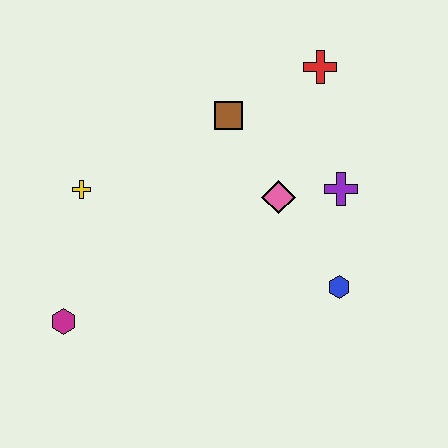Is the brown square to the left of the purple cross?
Yes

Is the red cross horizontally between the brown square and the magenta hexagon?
No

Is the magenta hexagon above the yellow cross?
No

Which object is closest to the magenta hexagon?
The yellow cross is closest to the magenta hexagon.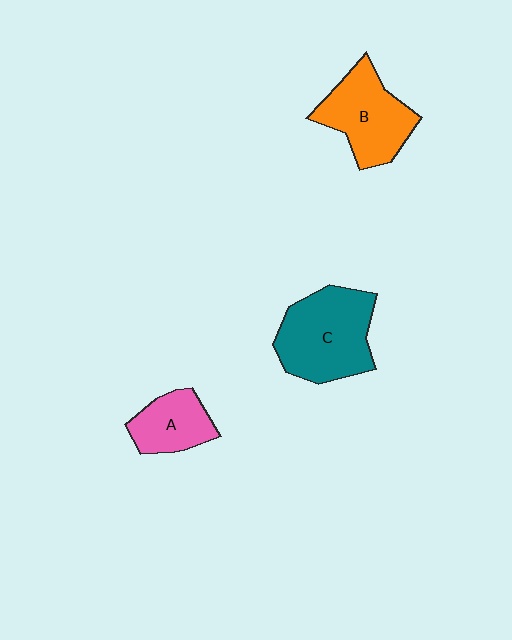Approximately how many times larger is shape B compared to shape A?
Approximately 1.5 times.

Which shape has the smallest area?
Shape A (pink).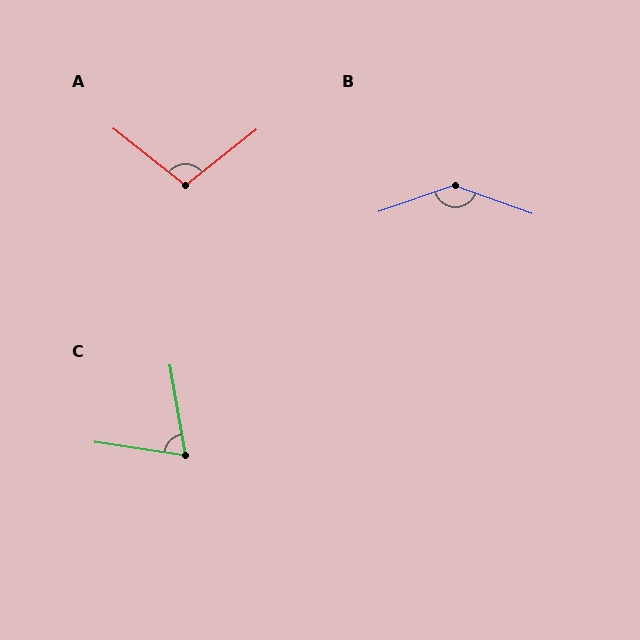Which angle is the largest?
B, at approximately 141 degrees.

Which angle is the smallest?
C, at approximately 72 degrees.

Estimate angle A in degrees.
Approximately 103 degrees.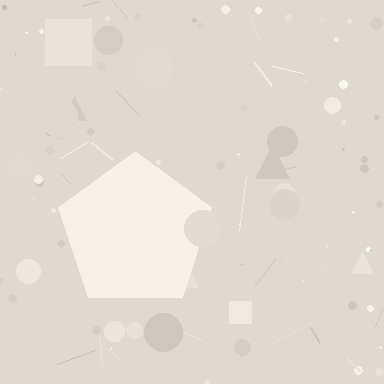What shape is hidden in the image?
A pentagon is hidden in the image.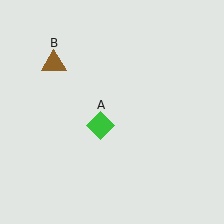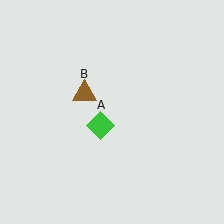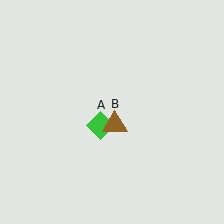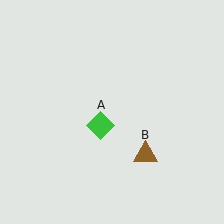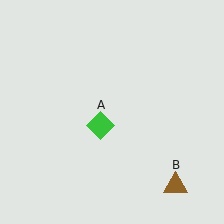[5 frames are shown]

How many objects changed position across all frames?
1 object changed position: brown triangle (object B).